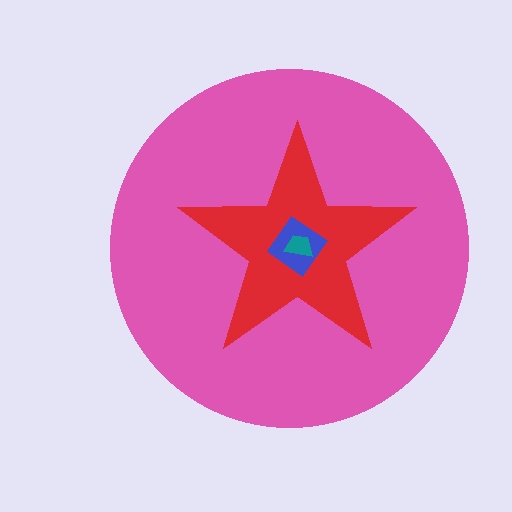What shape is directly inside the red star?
The blue diamond.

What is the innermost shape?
The teal trapezoid.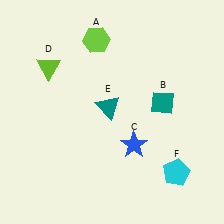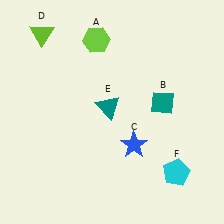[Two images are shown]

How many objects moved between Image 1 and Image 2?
1 object moved between the two images.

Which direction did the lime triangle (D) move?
The lime triangle (D) moved up.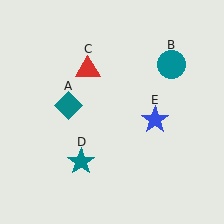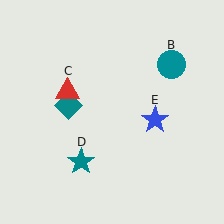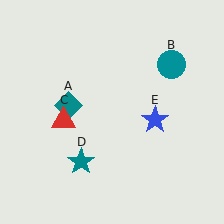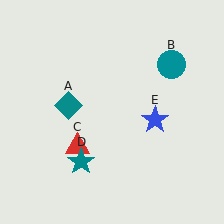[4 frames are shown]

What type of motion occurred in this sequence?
The red triangle (object C) rotated counterclockwise around the center of the scene.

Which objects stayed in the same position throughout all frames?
Teal diamond (object A) and teal circle (object B) and teal star (object D) and blue star (object E) remained stationary.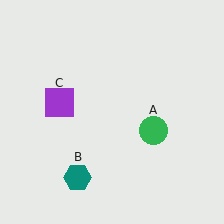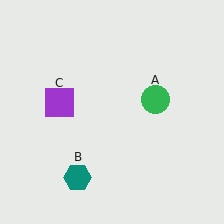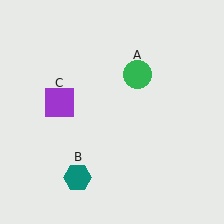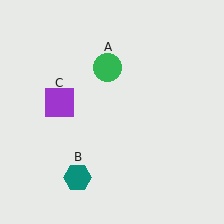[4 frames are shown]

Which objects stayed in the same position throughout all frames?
Teal hexagon (object B) and purple square (object C) remained stationary.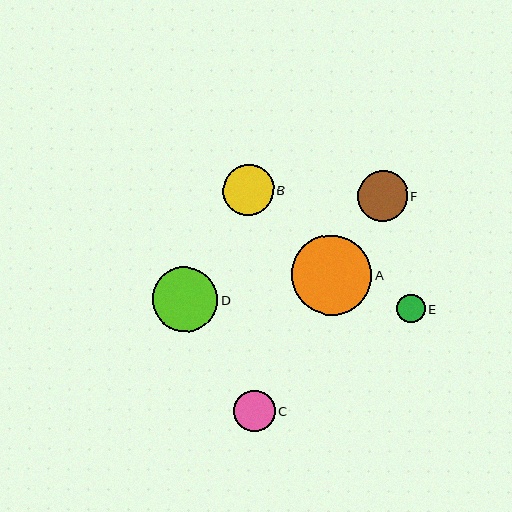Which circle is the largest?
Circle A is the largest with a size of approximately 80 pixels.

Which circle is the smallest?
Circle E is the smallest with a size of approximately 29 pixels.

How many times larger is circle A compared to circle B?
Circle A is approximately 1.6 times the size of circle B.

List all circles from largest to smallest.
From largest to smallest: A, D, B, F, C, E.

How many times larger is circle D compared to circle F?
Circle D is approximately 1.3 times the size of circle F.